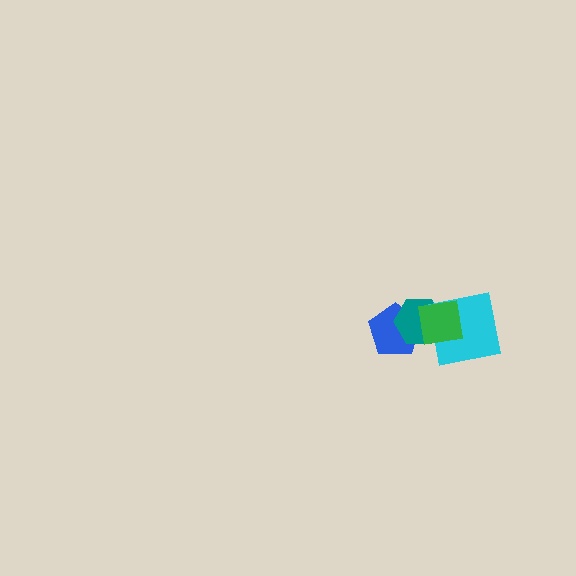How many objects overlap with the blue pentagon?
2 objects overlap with the blue pentagon.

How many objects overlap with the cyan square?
2 objects overlap with the cyan square.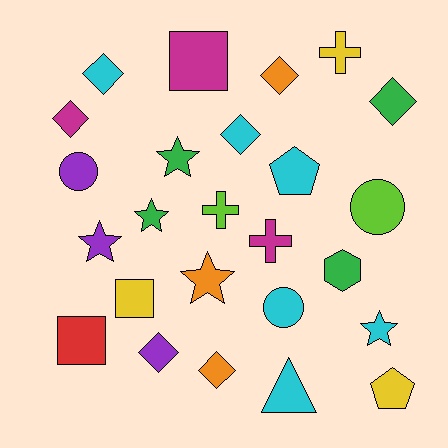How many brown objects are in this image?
There are no brown objects.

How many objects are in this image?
There are 25 objects.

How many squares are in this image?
There are 3 squares.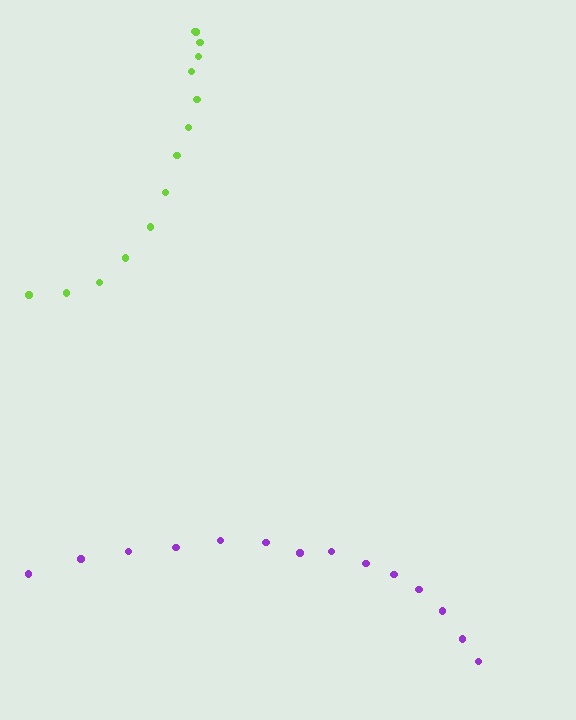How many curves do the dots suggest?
There are 2 distinct paths.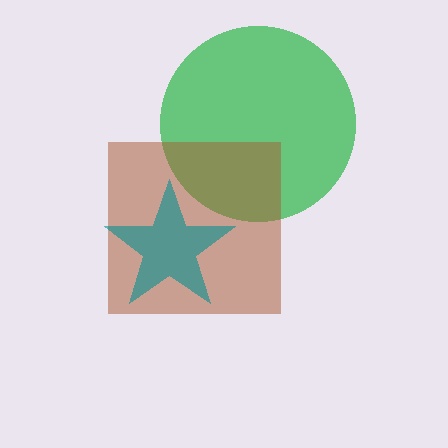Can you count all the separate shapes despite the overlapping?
Yes, there are 3 separate shapes.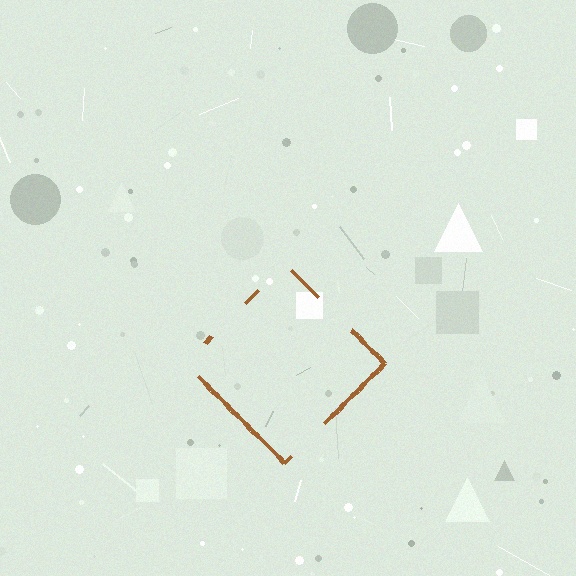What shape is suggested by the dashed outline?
The dashed outline suggests a diamond.